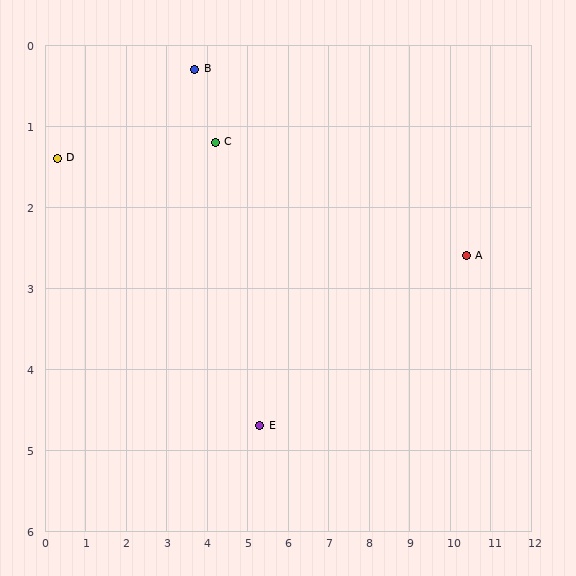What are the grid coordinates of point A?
Point A is at approximately (10.4, 2.6).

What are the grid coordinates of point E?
Point E is at approximately (5.3, 4.7).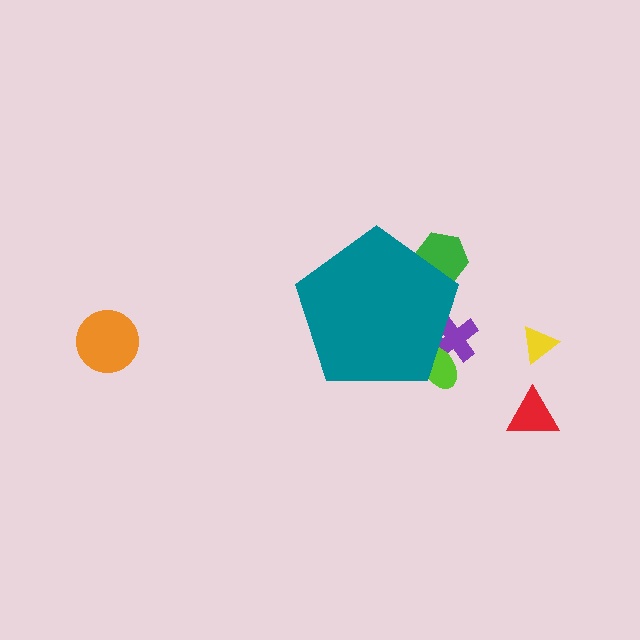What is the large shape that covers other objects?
A teal pentagon.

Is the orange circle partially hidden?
No, the orange circle is fully visible.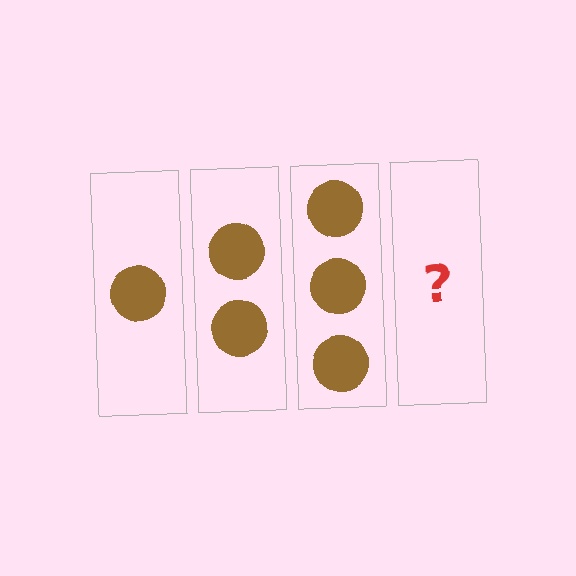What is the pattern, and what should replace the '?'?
The pattern is that each step adds one more circle. The '?' should be 4 circles.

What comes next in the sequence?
The next element should be 4 circles.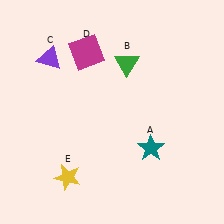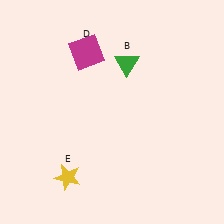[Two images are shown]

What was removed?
The teal star (A), the purple triangle (C) were removed in Image 2.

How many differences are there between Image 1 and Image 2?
There are 2 differences between the two images.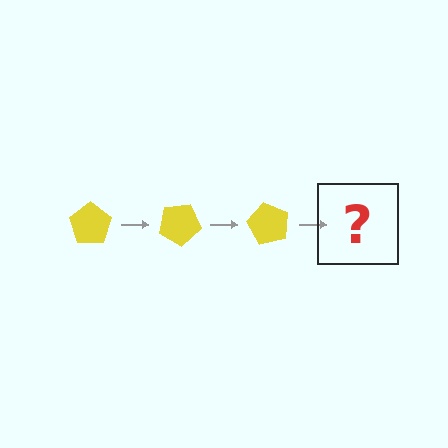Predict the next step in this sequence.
The next step is a yellow pentagon rotated 90 degrees.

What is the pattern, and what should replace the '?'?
The pattern is that the pentagon rotates 30 degrees each step. The '?' should be a yellow pentagon rotated 90 degrees.